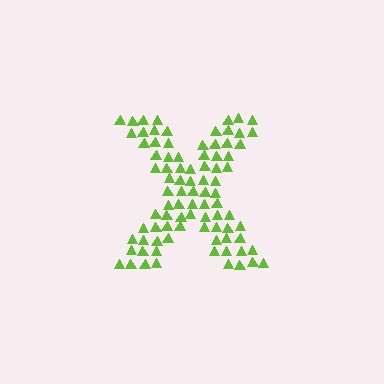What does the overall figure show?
The overall figure shows the letter X.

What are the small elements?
The small elements are triangles.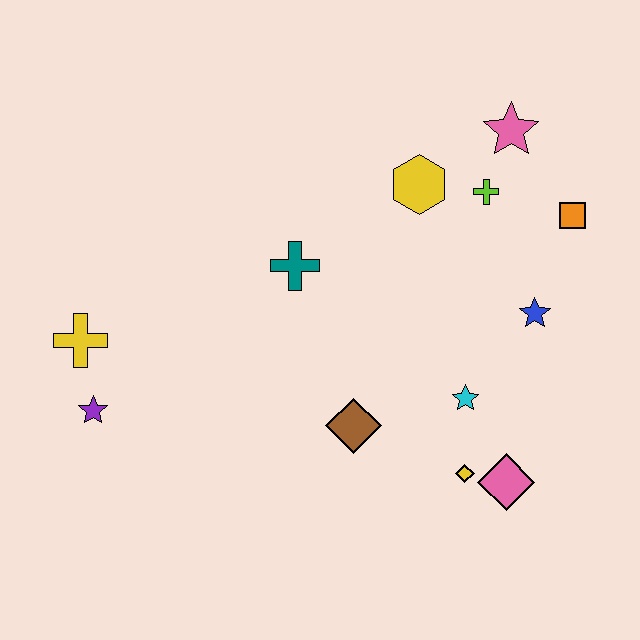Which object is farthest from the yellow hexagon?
The purple star is farthest from the yellow hexagon.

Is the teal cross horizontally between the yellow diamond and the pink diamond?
No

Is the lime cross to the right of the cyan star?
Yes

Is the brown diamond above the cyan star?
No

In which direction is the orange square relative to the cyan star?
The orange square is above the cyan star.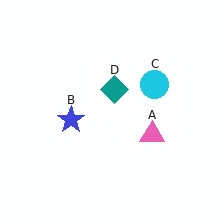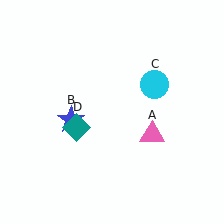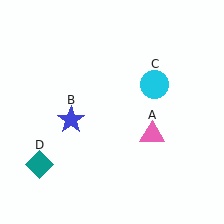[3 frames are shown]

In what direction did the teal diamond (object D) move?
The teal diamond (object D) moved down and to the left.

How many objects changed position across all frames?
1 object changed position: teal diamond (object D).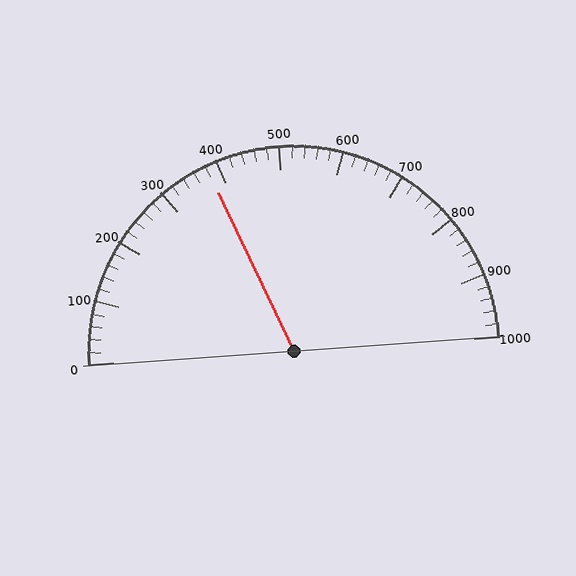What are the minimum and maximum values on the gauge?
The gauge ranges from 0 to 1000.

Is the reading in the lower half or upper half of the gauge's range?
The reading is in the lower half of the range (0 to 1000).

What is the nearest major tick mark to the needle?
The nearest major tick mark is 400.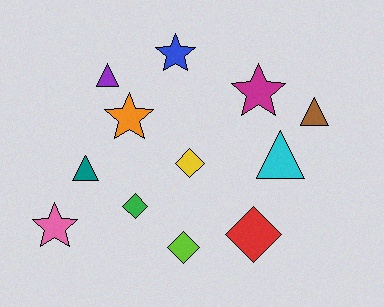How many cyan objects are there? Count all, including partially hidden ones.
There is 1 cyan object.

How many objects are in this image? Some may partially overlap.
There are 12 objects.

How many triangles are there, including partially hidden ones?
There are 4 triangles.